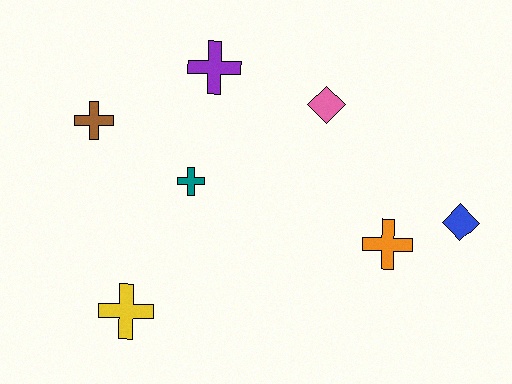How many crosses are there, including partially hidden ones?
There are 5 crosses.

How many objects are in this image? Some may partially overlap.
There are 7 objects.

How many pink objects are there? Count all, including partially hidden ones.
There is 1 pink object.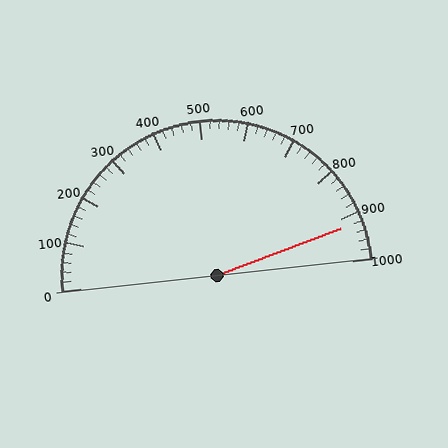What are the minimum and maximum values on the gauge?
The gauge ranges from 0 to 1000.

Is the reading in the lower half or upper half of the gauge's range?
The reading is in the upper half of the range (0 to 1000).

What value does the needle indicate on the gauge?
The needle indicates approximately 920.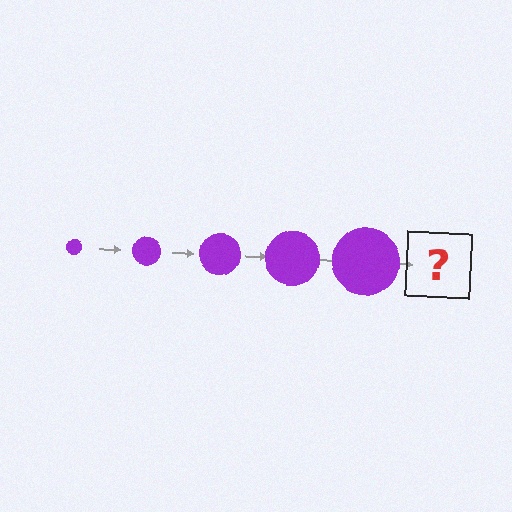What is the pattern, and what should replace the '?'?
The pattern is that the circle gets progressively larger each step. The '?' should be a purple circle, larger than the previous one.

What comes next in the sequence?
The next element should be a purple circle, larger than the previous one.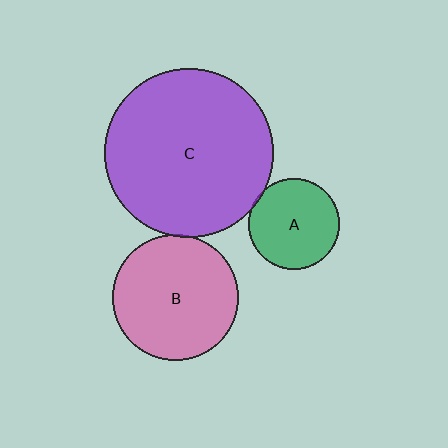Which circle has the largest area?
Circle C (purple).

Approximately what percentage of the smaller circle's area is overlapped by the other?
Approximately 5%.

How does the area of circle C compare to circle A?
Approximately 3.5 times.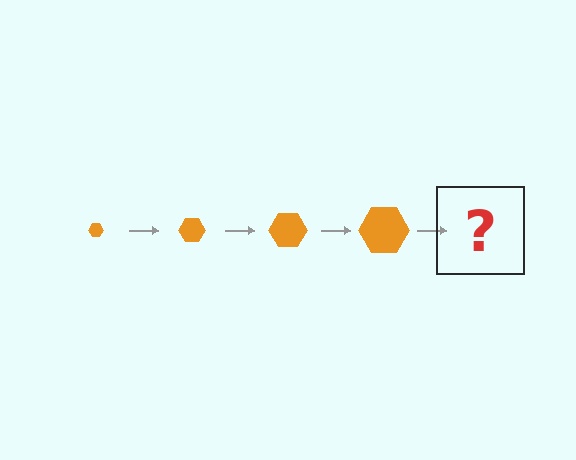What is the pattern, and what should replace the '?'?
The pattern is that the hexagon gets progressively larger each step. The '?' should be an orange hexagon, larger than the previous one.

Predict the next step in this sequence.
The next step is an orange hexagon, larger than the previous one.